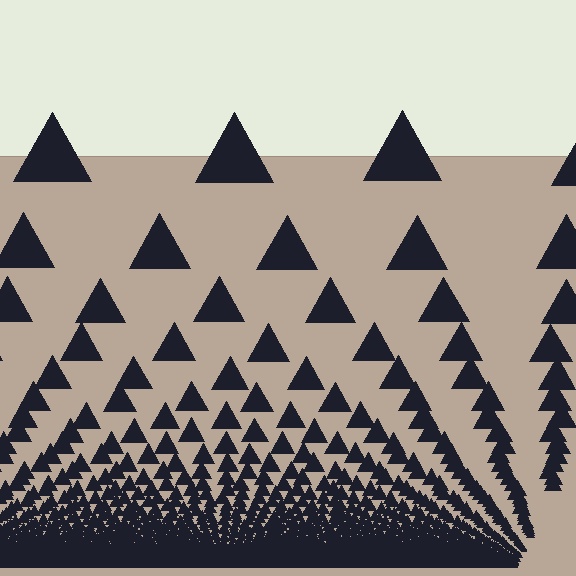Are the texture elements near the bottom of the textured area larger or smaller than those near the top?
Smaller. The gradient is inverted — elements near the bottom are smaller and denser.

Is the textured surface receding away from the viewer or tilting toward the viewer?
The surface appears to tilt toward the viewer. Texture elements get larger and sparser toward the top.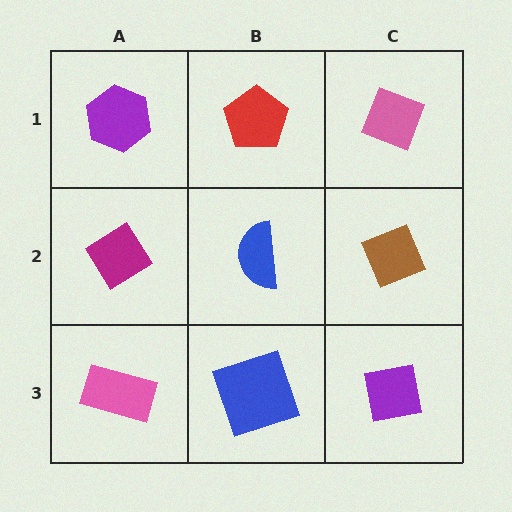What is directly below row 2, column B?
A blue square.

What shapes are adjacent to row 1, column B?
A blue semicircle (row 2, column B), a purple hexagon (row 1, column A), a pink diamond (row 1, column C).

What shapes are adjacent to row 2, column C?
A pink diamond (row 1, column C), a purple square (row 3, column C), a blue semicircle (row 2, column B).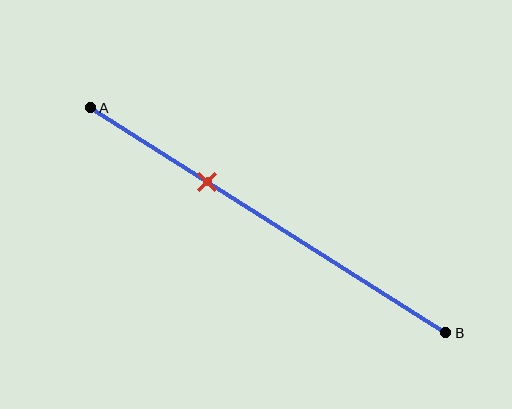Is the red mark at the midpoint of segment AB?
No, the mark is at about 35% from A, not at the 50% midpoint.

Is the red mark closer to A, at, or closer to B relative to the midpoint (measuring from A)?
The red mark is closer to point A than the midpoint of segment AB.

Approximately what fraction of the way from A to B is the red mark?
The red mark is approximately 35% of the way from A to B.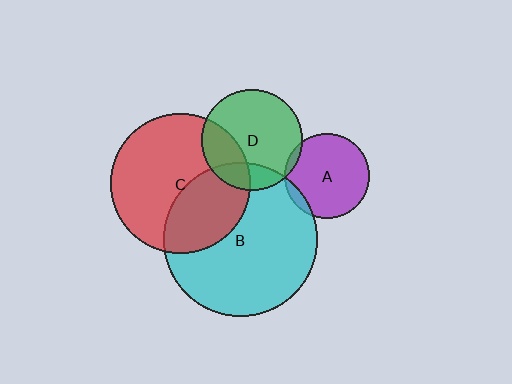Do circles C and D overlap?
Yes.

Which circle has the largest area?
Circle B (cyan).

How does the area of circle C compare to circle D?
Approximately 1.9 times.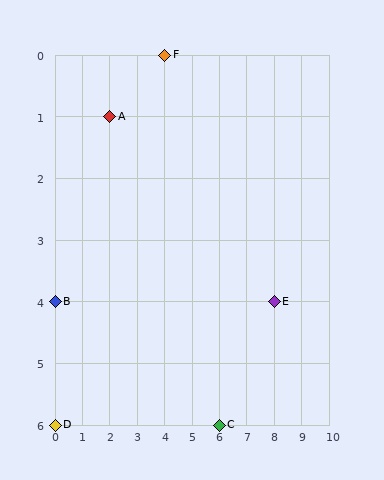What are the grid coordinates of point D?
Point D is at grid coordinates (0, 6).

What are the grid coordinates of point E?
Point E is at grid coordinates (8, 4).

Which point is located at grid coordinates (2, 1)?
Point A is at (2, 1).